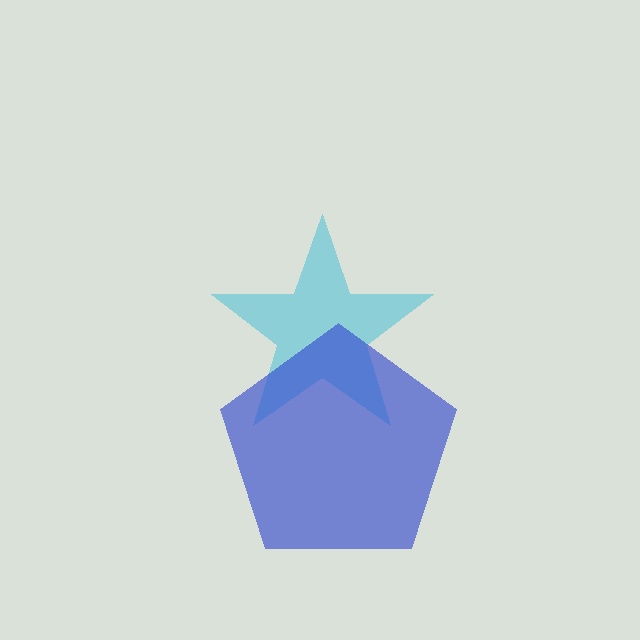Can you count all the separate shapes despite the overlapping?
Yes, there are 2 separate shapes.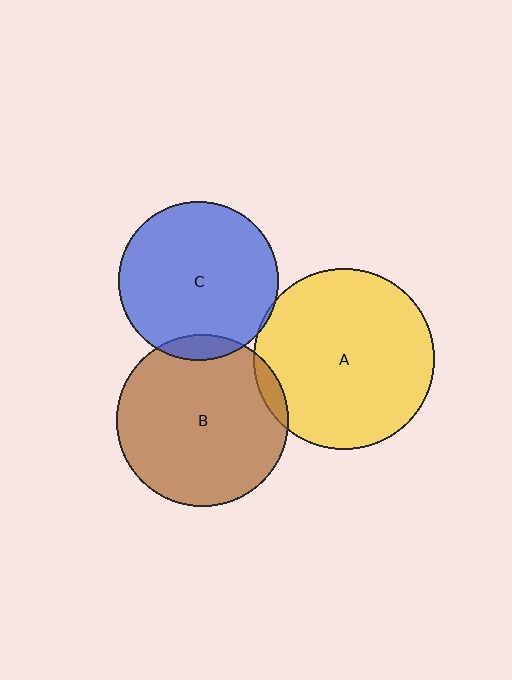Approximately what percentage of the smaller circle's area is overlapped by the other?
Approximately 5%.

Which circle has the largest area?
Circle A (yellow).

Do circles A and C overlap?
Yes.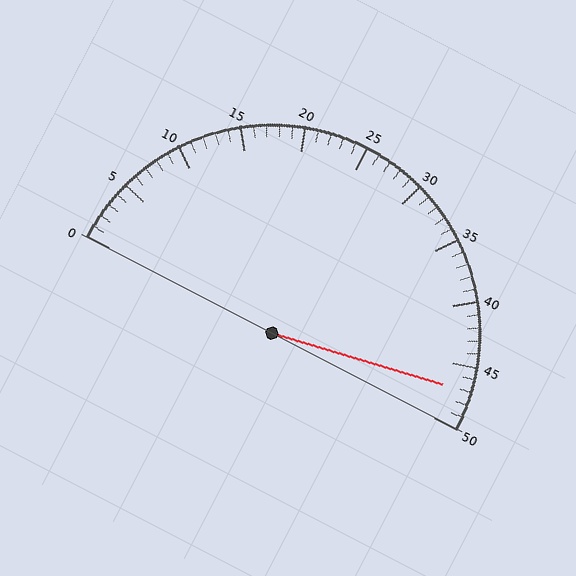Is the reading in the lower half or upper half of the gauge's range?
The reading is in the upper half of the range (0 to 50).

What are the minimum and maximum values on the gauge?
The gauge ranges from 0 to 50.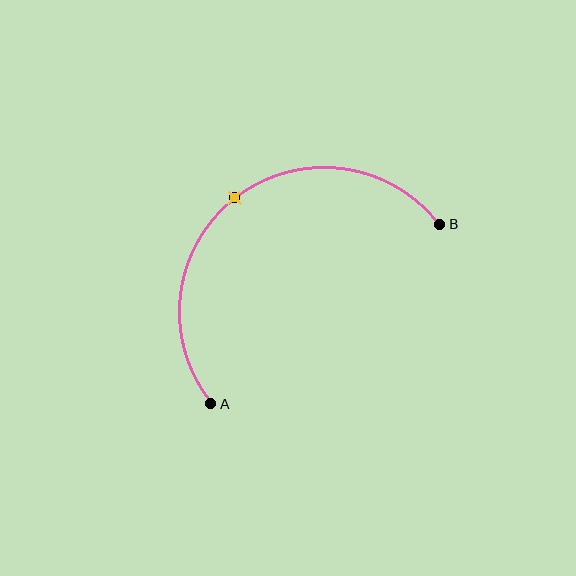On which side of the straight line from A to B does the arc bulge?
The arc bulges above and to the left of the straight line connecting A and B.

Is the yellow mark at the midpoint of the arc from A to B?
Yes. The yellow mark lies on the arc at equal arc-length from both A and B — it is the arc midpoint.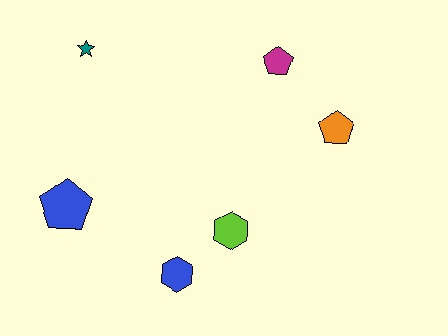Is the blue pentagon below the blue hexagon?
No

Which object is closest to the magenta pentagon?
The orange pentagon is closest to the magenta pentagon.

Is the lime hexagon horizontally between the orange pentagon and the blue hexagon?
Yes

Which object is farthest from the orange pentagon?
The blue pentagon is farthest from the orange pentagon.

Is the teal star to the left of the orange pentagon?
Yes